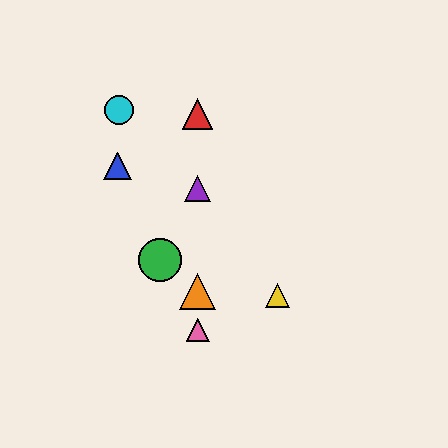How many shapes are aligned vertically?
4 shapes (the red triangle, the purple triangle, the orange triangle, the pink triangle) are aligned vertically.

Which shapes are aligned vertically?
The red triangle, the purple triangle, the orange triangle, the pink triangle are aligned vertically.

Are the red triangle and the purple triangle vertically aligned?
Yes, both are at x≈198.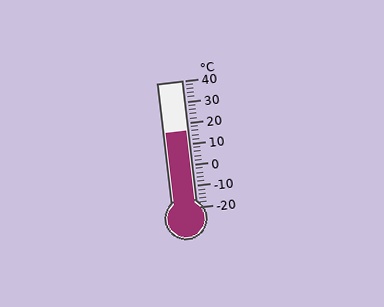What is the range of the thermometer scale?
The thermometer scale ranges from -20°C to 40°C.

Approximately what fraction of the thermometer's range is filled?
The thermometer is filled to approximately 60% of its range.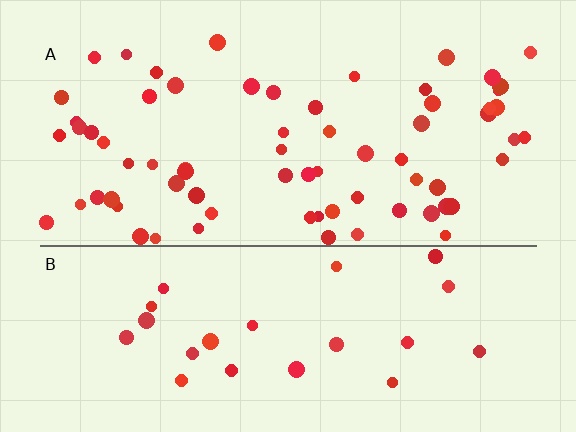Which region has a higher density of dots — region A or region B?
A (the top).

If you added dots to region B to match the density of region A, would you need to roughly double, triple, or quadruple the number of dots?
Approximately triple.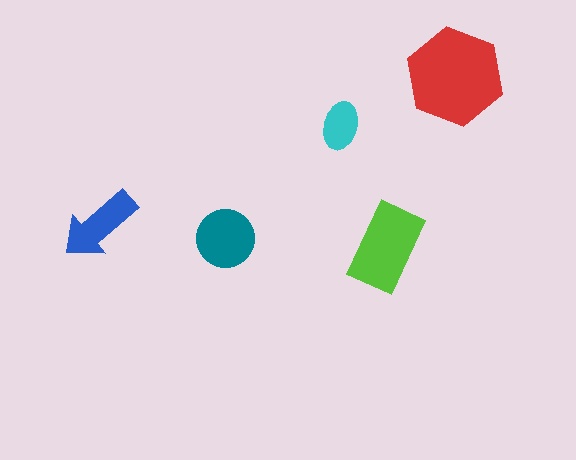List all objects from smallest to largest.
The cyan ellipse, the blue arrow, the teal circle, the lime rectangle, the red hexagon.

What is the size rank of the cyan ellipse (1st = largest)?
5th.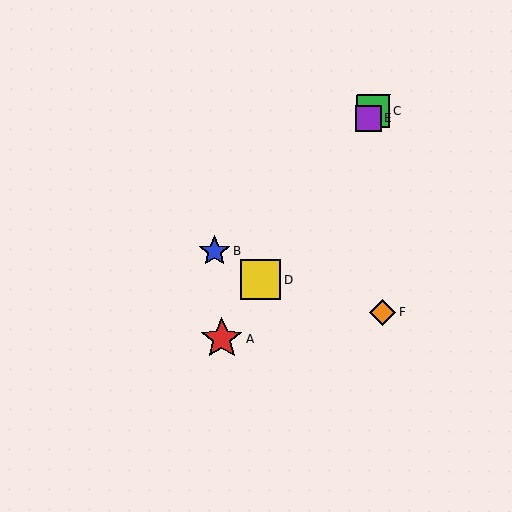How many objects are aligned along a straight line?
4 objects (A, C, D, E) are aligned along a straight line.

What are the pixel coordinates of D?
Object D is at (261, 280).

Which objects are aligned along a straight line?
Objects A, C, D, E are aligned along a straight line.